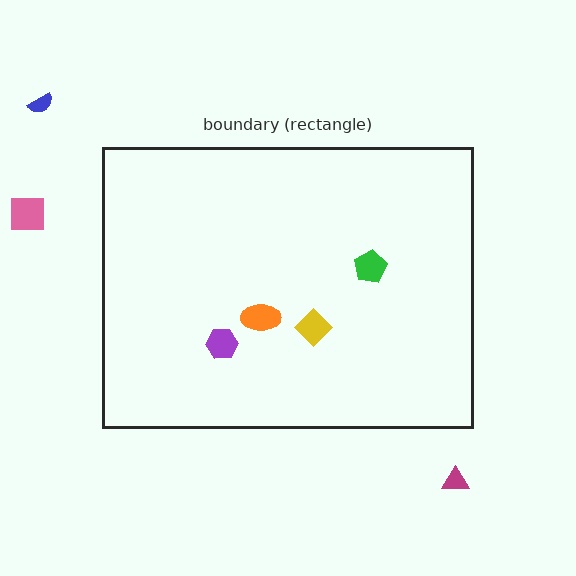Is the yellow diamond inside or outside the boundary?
Inside.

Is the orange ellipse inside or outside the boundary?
Inside.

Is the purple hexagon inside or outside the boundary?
Inside.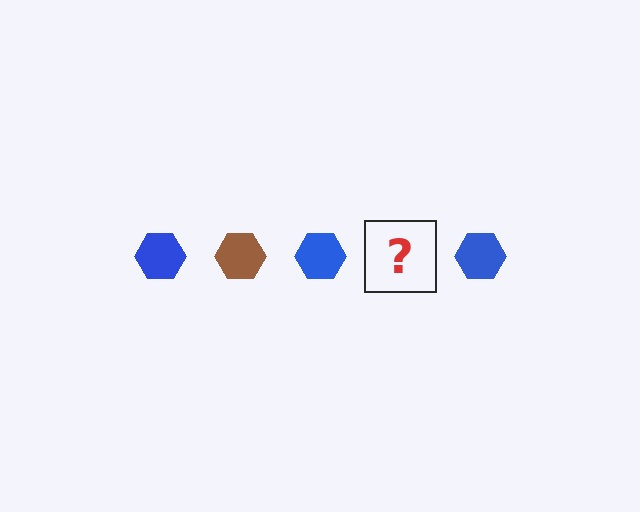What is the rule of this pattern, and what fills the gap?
The rule is that the pattern cycles through blue, brown hexagons. The gap should be filled with a brown hexagon.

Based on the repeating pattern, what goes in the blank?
The blank should be a brown hexagon.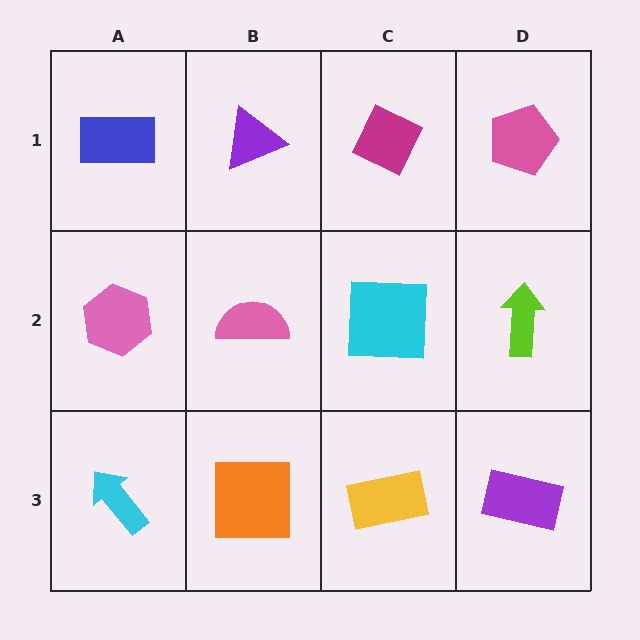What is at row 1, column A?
A blue rectangle.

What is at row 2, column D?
A lime arrow.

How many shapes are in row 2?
4 shapes.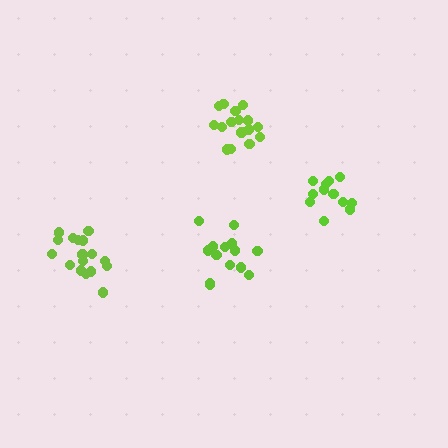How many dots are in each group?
Group 1: 17 dots, Group 2: 14 dots, Group 3: 12 dots, Group 4: 17 dots (60 total).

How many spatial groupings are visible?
There are 4 spatial groupings.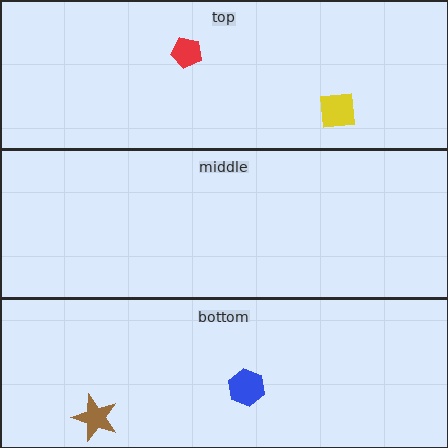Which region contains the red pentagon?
The top region.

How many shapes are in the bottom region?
2.